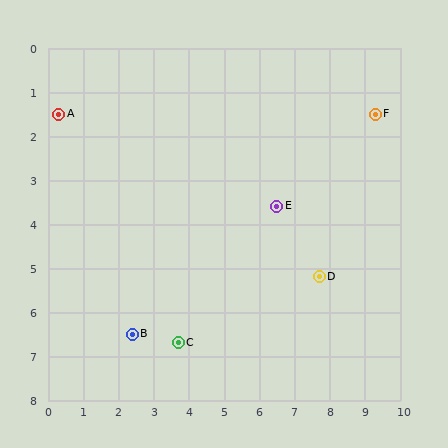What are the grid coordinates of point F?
Point F is at approximately (9.3, 1.5).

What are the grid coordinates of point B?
Point B is at approximately (2.4, 6.5).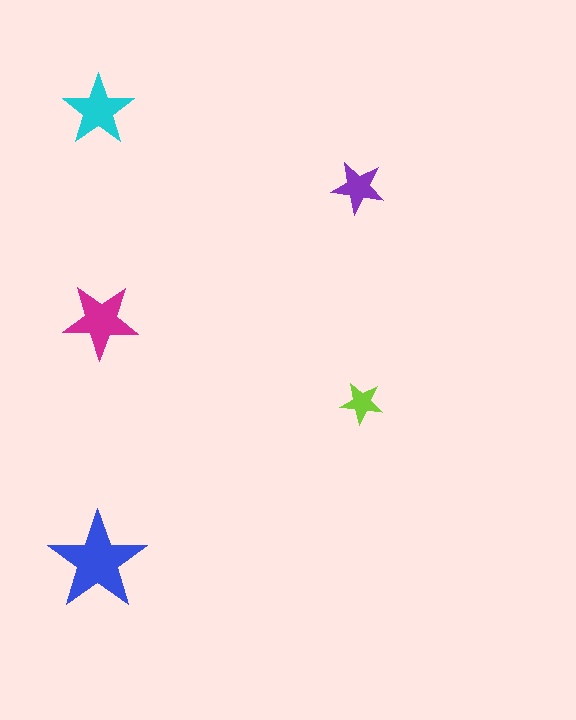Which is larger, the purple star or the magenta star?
The magenta one.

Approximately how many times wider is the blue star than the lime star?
About 2.5 times wider.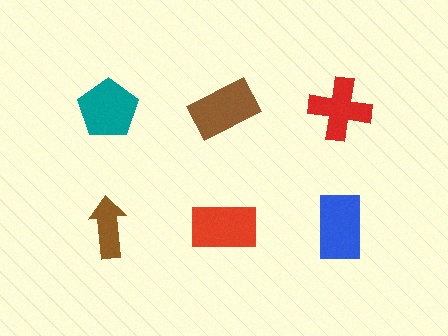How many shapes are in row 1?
3 shapes.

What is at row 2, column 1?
A brown arrow.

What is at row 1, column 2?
A brown rectangle.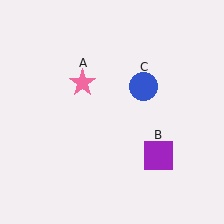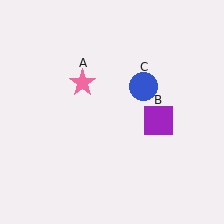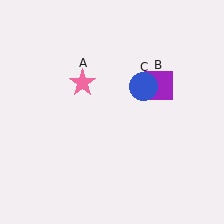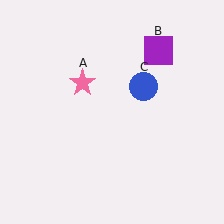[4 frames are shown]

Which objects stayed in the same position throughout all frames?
Pink star (object A) and blue circle (object C) remained stationary.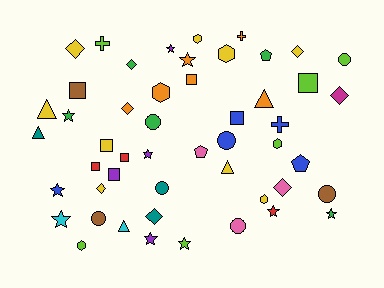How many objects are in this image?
There are 50 objects.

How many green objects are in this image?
There are 5 green objects.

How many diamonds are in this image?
There are 8 diamonds.